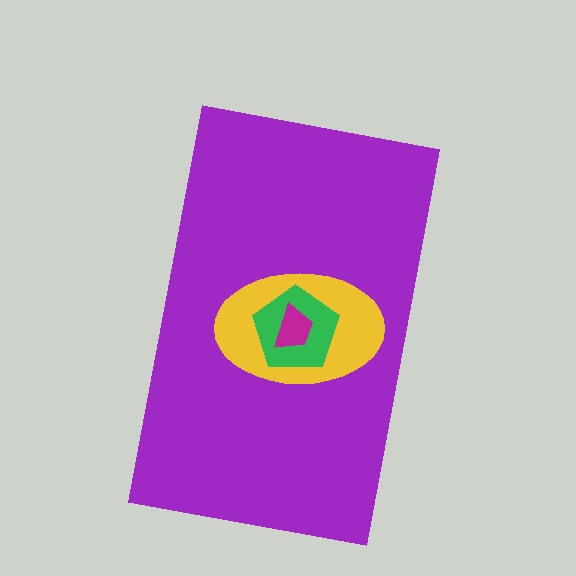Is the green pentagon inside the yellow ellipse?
Yes.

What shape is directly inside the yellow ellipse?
The green pentagon.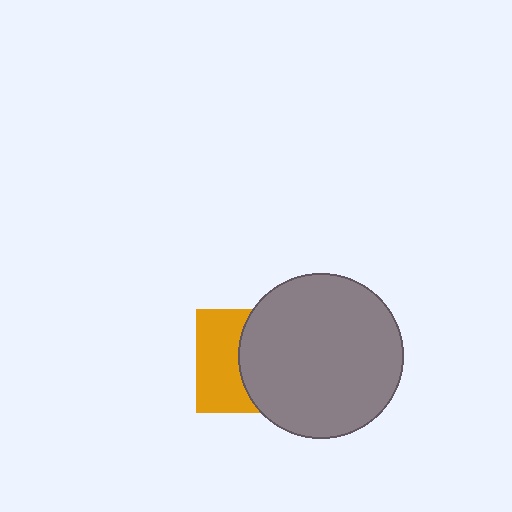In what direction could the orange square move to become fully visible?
The orange square could move left. That would shift it out from behind the gray circle entirely.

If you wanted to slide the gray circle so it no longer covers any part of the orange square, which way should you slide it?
Slide it right — that is the most direct way to separate the two shapes.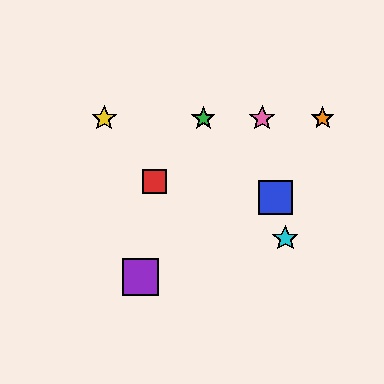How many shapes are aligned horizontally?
4 shapes (the green star, the yellow star, the orange star, the pink star) are aligned horizontally.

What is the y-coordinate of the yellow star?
The yellow star is at y≈118.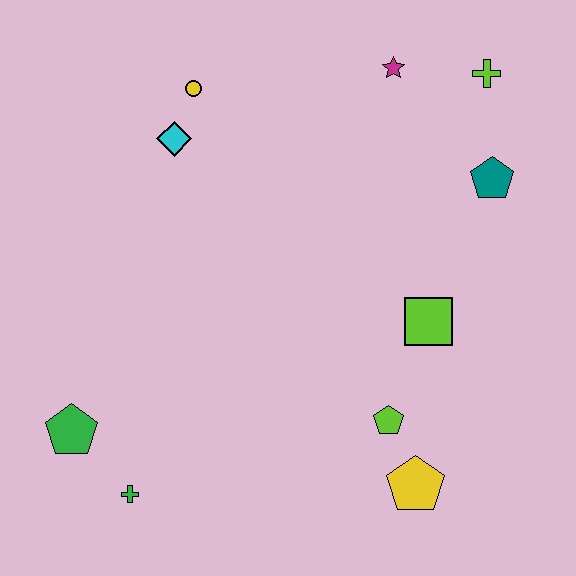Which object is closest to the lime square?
The lime pentagon is closest to the lime square.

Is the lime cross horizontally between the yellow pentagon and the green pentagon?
No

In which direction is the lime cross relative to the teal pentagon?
The lime cross is above the teal pentagon.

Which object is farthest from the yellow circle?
The yellow pentagon is farthest from the yellow circle.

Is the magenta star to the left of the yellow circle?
No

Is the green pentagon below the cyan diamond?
Yes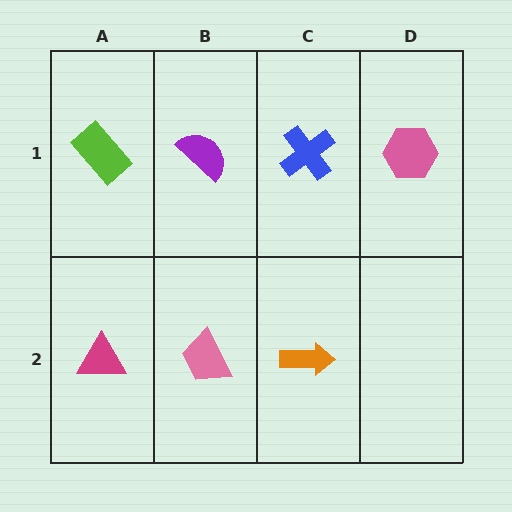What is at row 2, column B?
A pink trapezoid.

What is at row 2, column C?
An orange arrow.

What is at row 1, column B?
A purple semicircle.